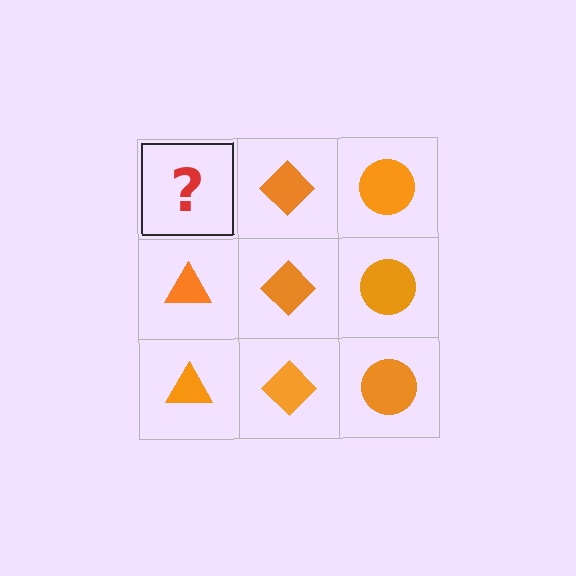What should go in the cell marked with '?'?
The missing cell should contain an orange triangle.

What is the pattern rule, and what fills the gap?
The rule is that each column has a consistent shape. The gap should be filled with an orange triangle.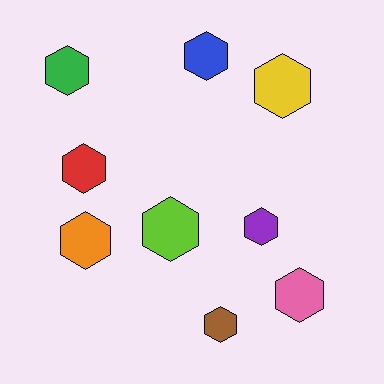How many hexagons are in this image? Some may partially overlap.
There are 9 hexagons.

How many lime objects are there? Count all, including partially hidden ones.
There is 1 lime object.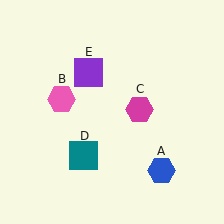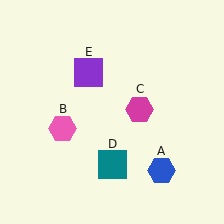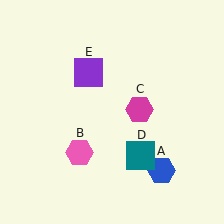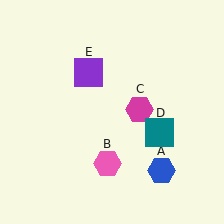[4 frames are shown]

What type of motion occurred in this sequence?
The pink hexagon (object B), teal square (object D) rotated counterclockwise around the center of the scene.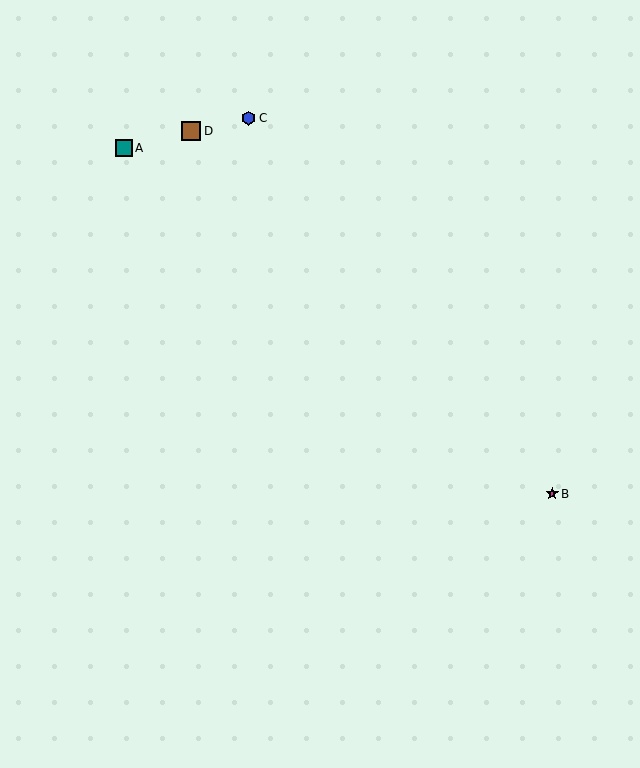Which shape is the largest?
The brown square (labeled D) is the largest.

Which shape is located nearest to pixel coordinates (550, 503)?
The magenta star (labeled B) at (552, 494) is nearest to that location.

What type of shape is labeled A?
Shape A is a teal square.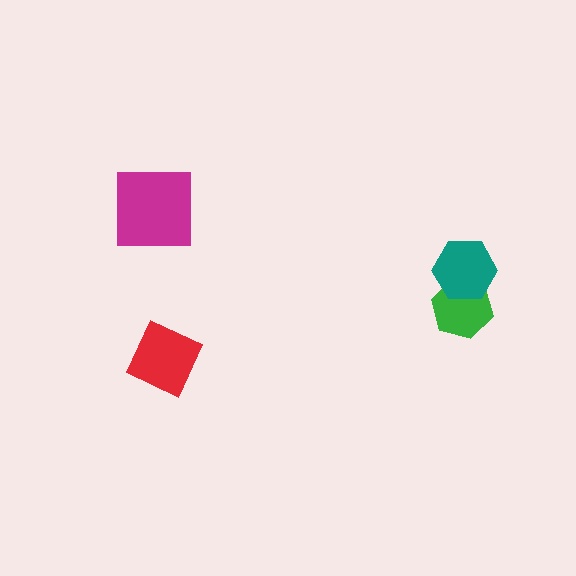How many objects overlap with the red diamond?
0 objects overlap with the red diamond.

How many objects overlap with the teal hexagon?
1 object overlaps with the teal hexagon.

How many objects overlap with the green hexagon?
1 object overlaps with the green hexagon.